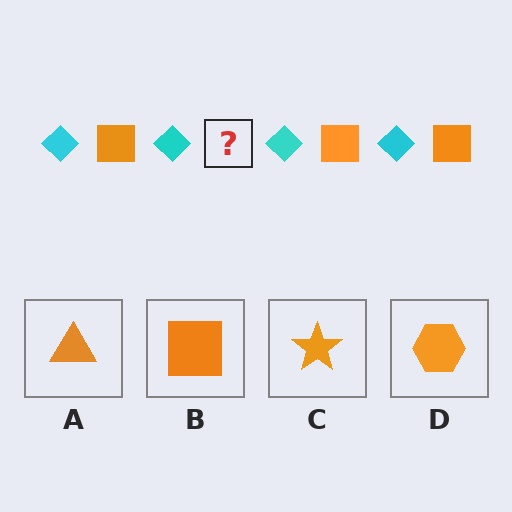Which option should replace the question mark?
Option B.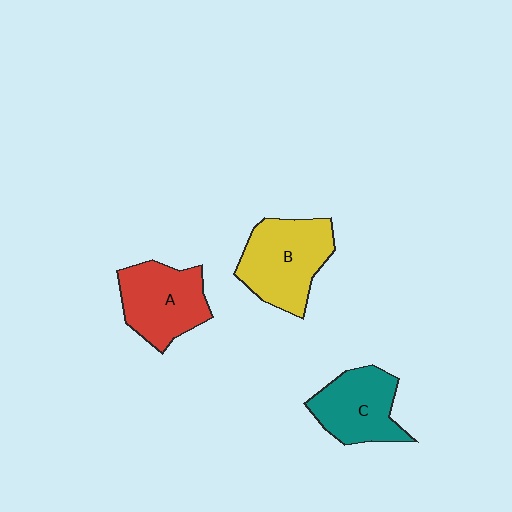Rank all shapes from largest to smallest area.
From largest to smallest: B (yellow), A (red), C (teal).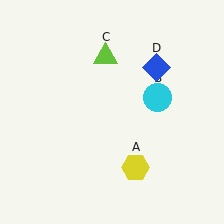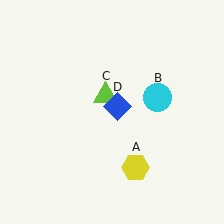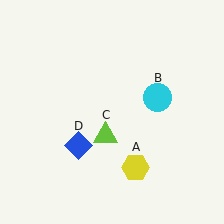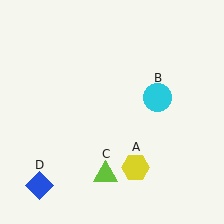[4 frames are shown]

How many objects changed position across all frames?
2 objects changed position: lime triangle (object C), blue diamond (object D).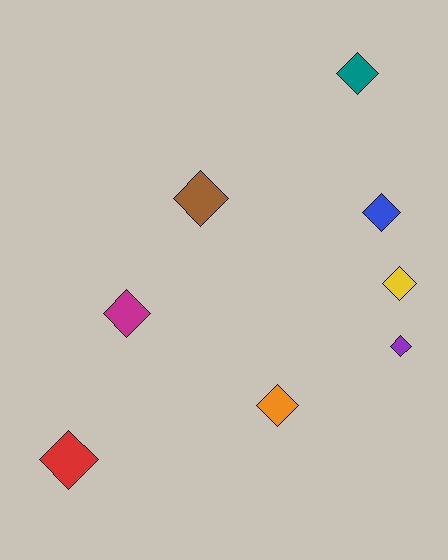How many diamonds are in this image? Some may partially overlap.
There are 8 diamonds.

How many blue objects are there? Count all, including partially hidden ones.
There is 1 blue object.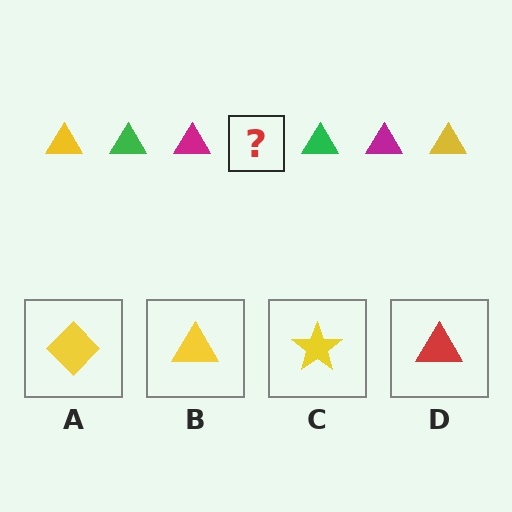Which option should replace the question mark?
Option B.